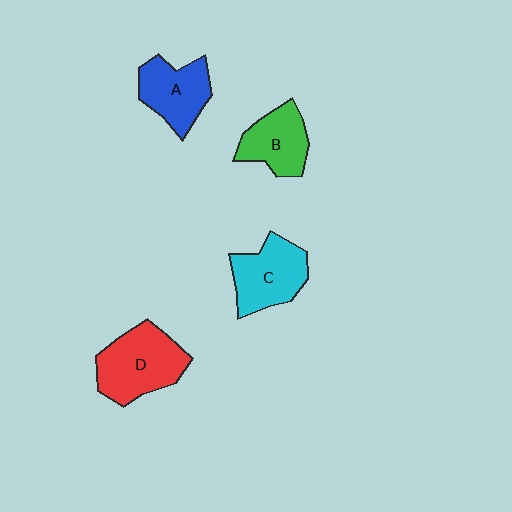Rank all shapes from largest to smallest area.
From largest to smallest: D (red), C (cyan), A (blue), B (green).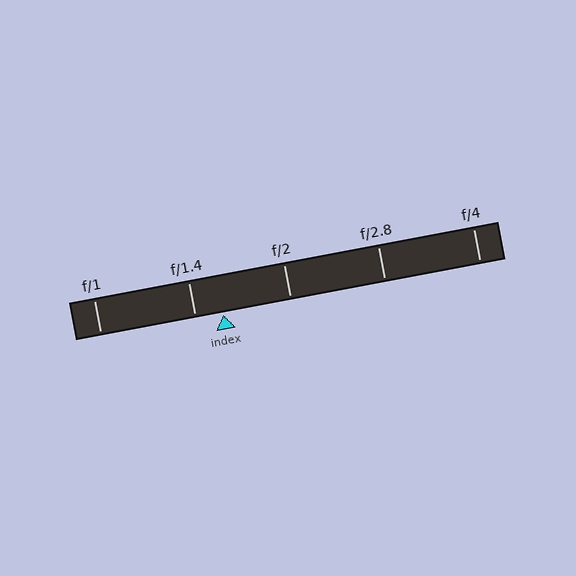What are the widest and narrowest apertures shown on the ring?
The widest aperture shown is f/1 and the narrowest is f/4.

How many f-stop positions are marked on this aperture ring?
There are 5 f-stop positions marked.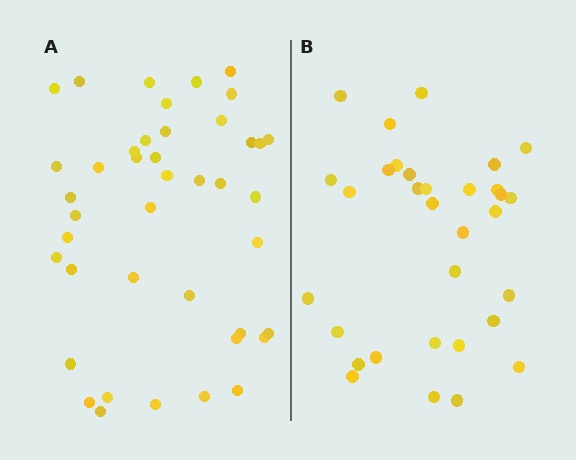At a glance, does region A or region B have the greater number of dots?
Region A (the left region) has more dots.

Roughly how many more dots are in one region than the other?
Region A has roughly 10 or so more dots than region B.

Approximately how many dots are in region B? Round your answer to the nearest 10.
About 30 dots. (The exact count is 32, which rounds to 30.)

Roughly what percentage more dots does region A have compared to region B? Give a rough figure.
About 30% more.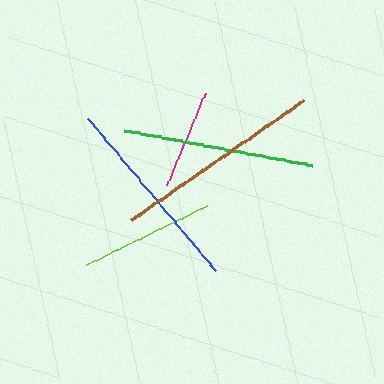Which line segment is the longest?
The brown line is the longest at approximately 210 pixels.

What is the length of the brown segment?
The brown segment is approximately 210 pixels long.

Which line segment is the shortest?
The magenta line is the shortest at approximately 100 pixels.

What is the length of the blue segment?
The blue segment is approximately 198 pixels long.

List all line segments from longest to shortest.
From longest to shortest: brown, blue, green, lime, magenta.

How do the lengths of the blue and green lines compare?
The blue and green lines are approximately the same length.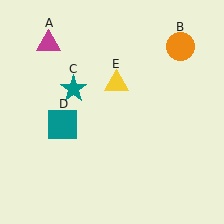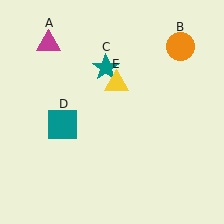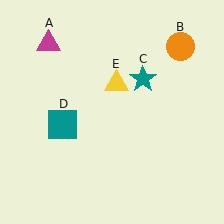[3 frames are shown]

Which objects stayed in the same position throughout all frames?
Magenta triangle (object A) and orange circle (object B) and teal square (object D) and yellow triangle (object E) remained stationary.